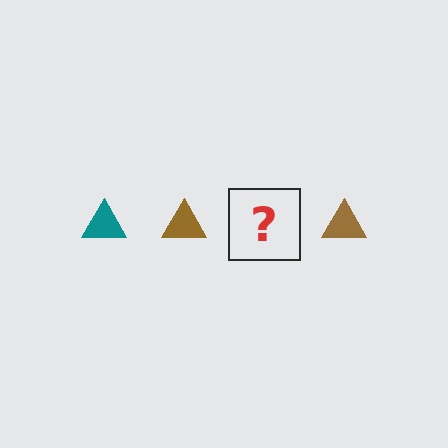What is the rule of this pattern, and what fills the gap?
The rule is that the pattern cycles through teal, brown triangles. The gap should be filled with a teal triangle.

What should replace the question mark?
The question mark should be replaced with a teal triangle.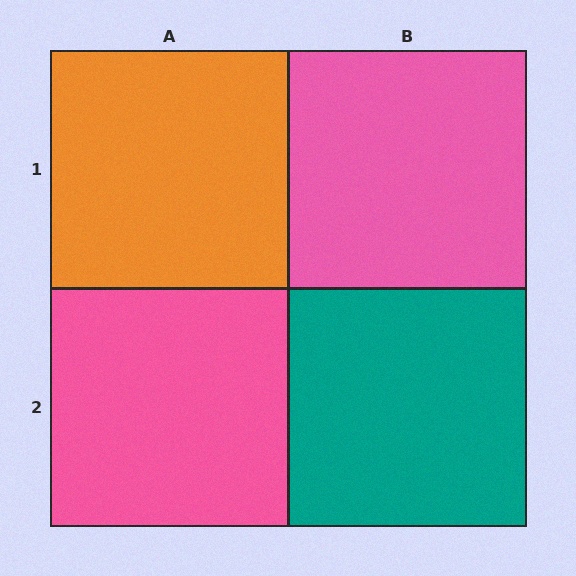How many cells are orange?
1 cell is orange.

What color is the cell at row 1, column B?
Pink.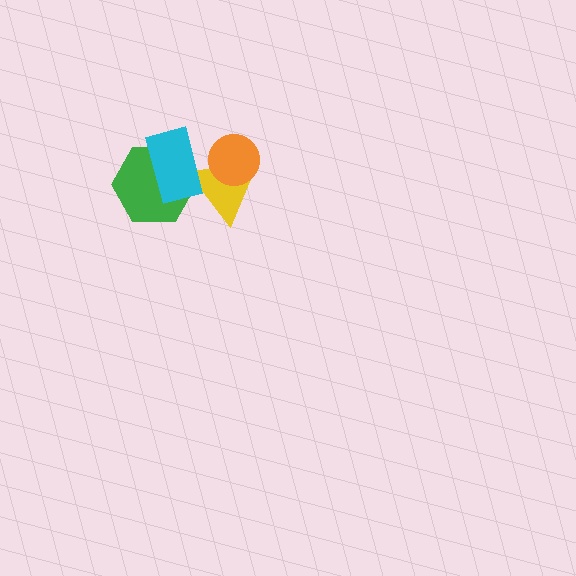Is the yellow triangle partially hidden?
Yes, it is partially covered by another shape.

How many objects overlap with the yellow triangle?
3 objects overlap with the yellow triangle.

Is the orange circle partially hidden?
No, no other shape covers it.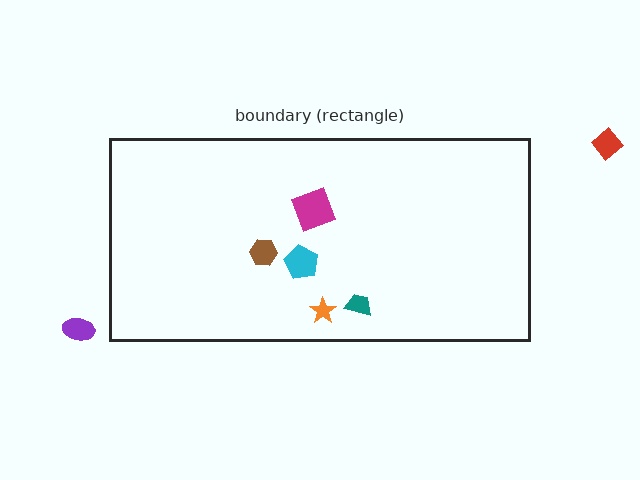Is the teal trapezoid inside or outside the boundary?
Inside.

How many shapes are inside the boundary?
5 inside, 2 outside.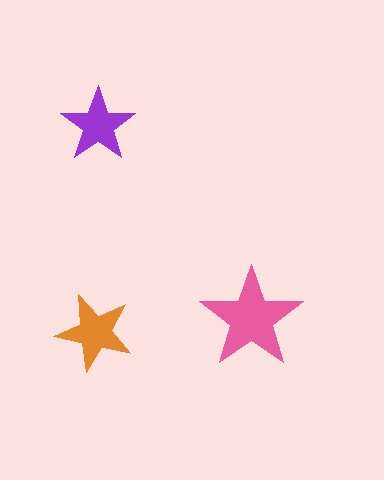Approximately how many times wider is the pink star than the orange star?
About 1.5 times wider.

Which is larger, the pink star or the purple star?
The pink one.